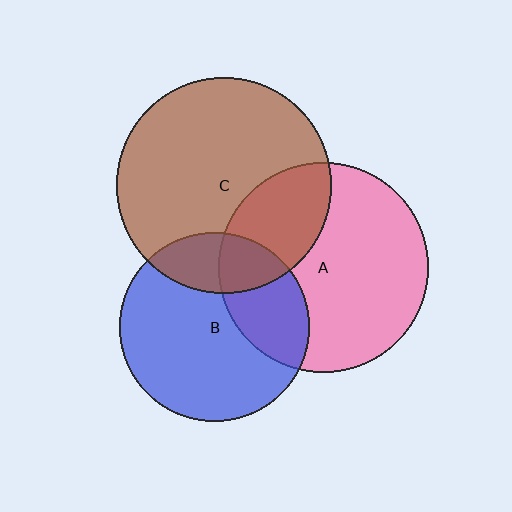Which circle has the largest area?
Circle C (brown).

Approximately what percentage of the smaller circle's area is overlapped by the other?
Approximately 20%.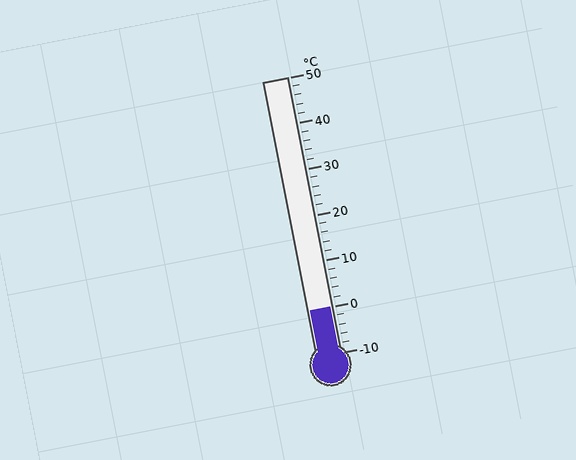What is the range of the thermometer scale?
The thermometer scale ranges from -10°C to 50°C.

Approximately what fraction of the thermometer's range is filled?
The thermometer is filled to approximately 15% of its range.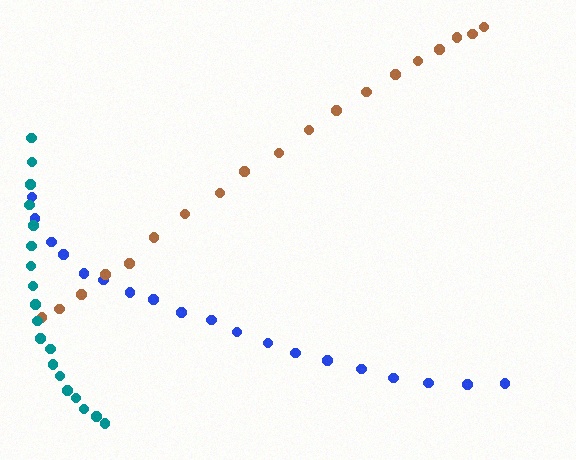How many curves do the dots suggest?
There are 3 distinct paths.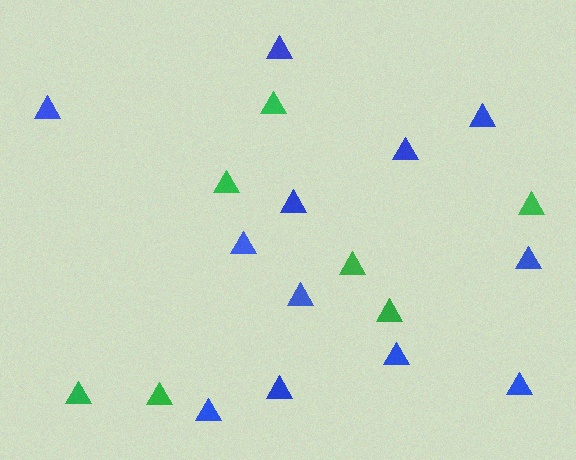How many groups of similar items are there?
There are 2 groups: one group of blue triangles (12) and one group of green triangles (7).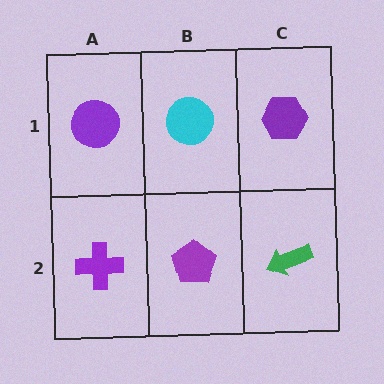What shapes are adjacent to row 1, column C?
A green arrow (row 2, column C), a cyan circle (row 1, column B).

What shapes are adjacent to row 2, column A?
A purple circle (row 1, column A), a purple pentagon (row 2, column B).